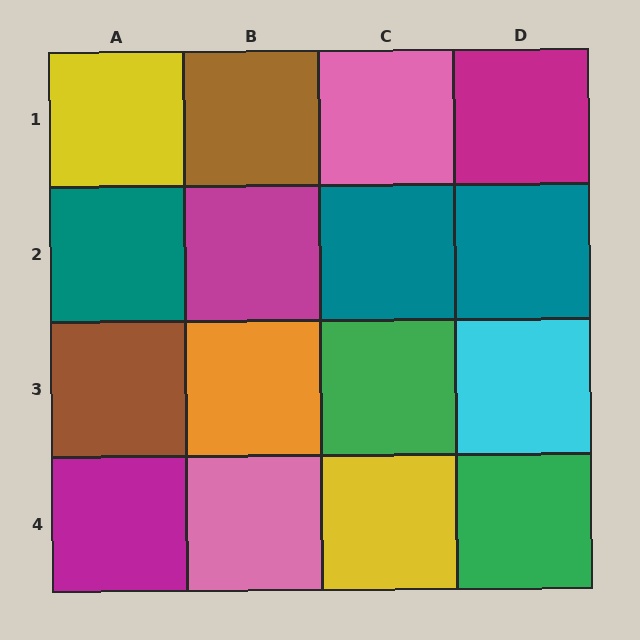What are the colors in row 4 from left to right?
Magenta, pink, yellow, green.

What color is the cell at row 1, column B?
Brown.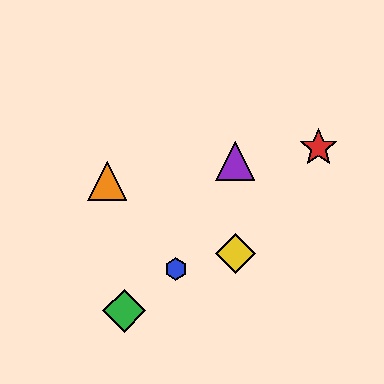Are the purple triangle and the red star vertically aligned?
No, the purple triangle is at x≈235 and the red star is at x≈319.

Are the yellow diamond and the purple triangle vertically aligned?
Yes, both are at x≈235.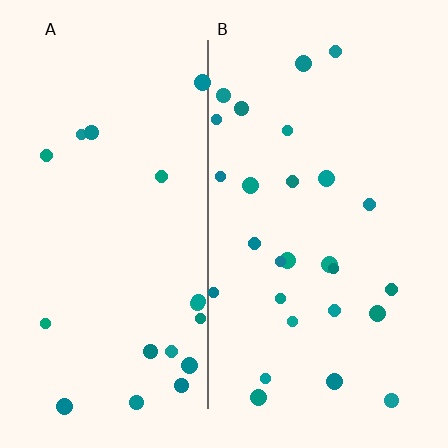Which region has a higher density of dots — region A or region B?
B (the right).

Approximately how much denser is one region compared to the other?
Approximately 1.4× — region B over region A.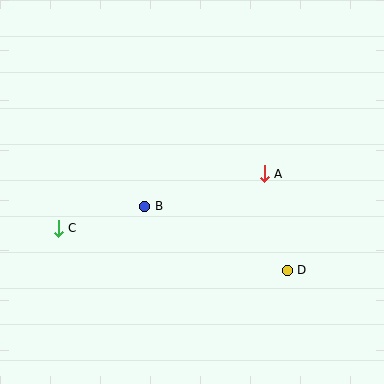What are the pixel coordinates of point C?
Point C is at (58, 228).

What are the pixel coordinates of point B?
Point B is at (145, 206).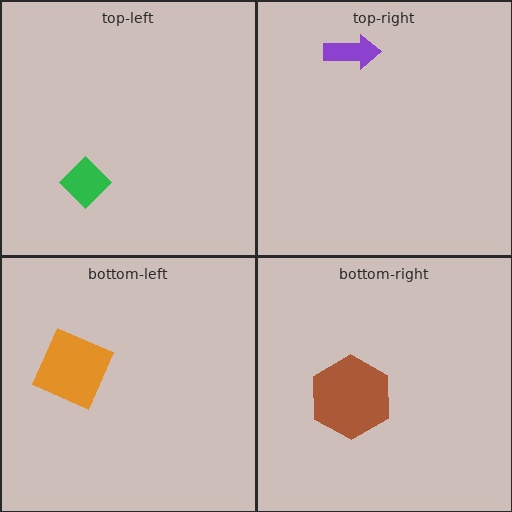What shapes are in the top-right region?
The purple arrow.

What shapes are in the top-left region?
The green diamond.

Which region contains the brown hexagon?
The bottom-right region.